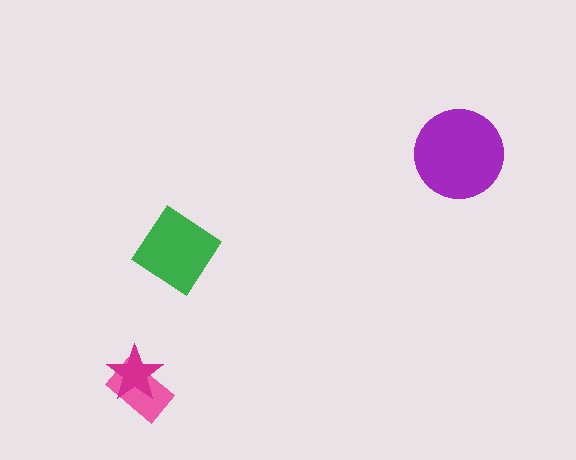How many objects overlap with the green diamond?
0 objects overlap with the green diamond.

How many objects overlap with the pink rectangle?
1 object overlaps with the pink rectangle.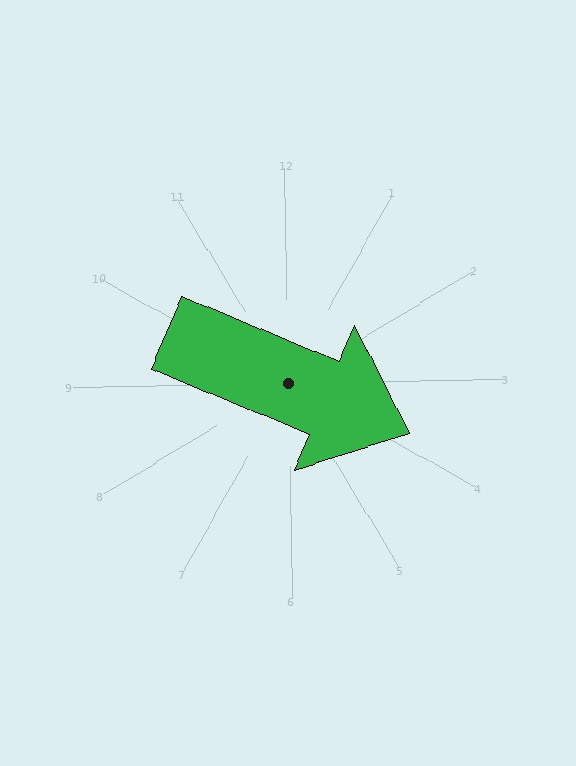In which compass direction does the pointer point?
Southeast.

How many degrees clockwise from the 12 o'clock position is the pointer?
Approximately 114 degrees.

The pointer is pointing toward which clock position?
Roughly 4 o'clock.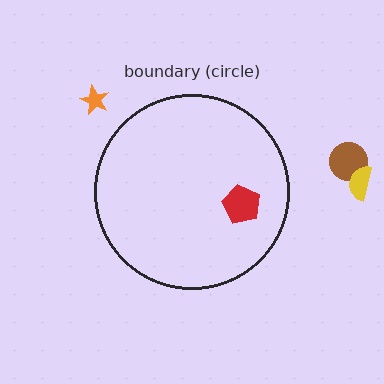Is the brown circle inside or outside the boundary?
Outside.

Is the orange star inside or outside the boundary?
Outside.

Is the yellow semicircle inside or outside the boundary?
Outside.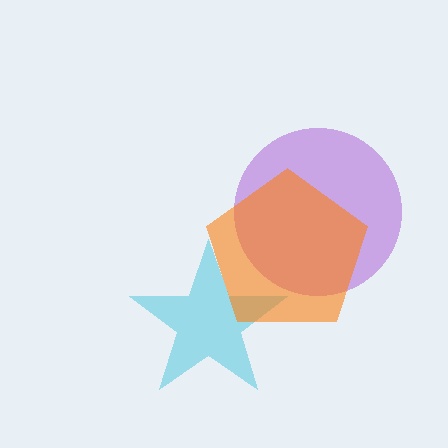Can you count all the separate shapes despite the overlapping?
Yes, there are 3 separate shapes.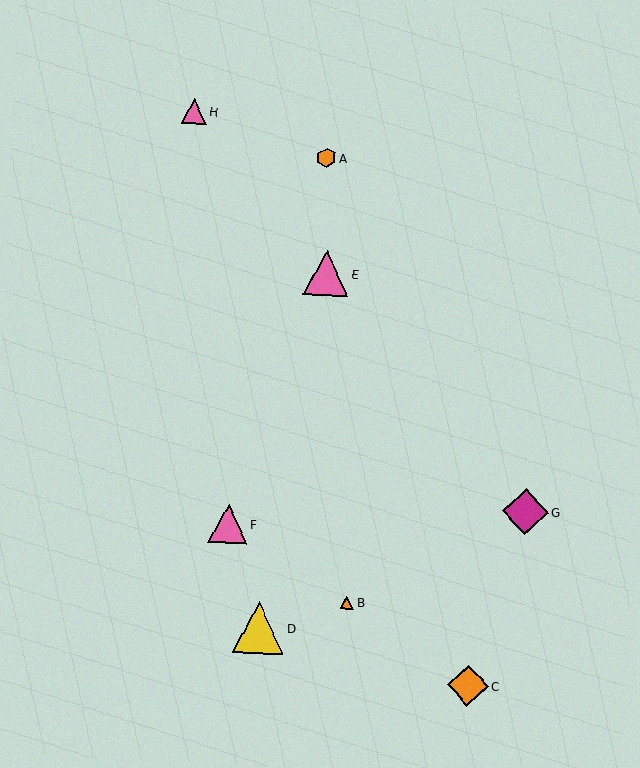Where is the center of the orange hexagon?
The center of the orange hexagon is at (326, 158).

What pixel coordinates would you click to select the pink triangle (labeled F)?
Click at (228, 523) to select the pink triangle F.